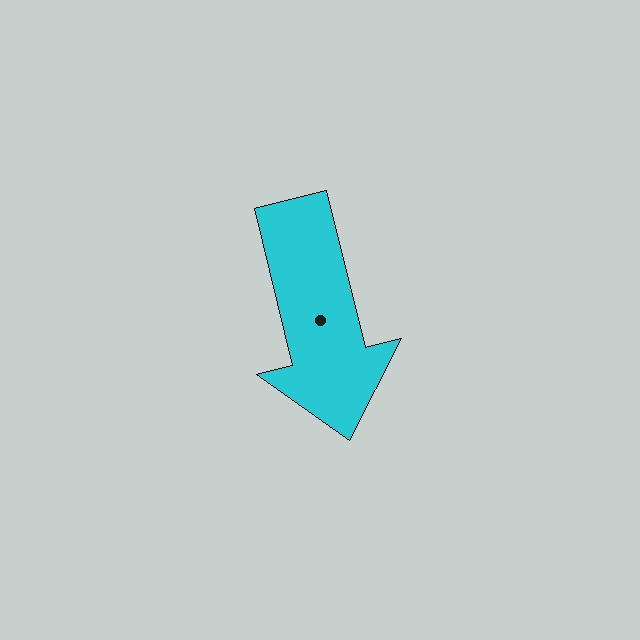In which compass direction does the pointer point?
South.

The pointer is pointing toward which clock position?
Roughly 6 o'clock.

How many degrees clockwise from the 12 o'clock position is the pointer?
Approximately 166 degrees.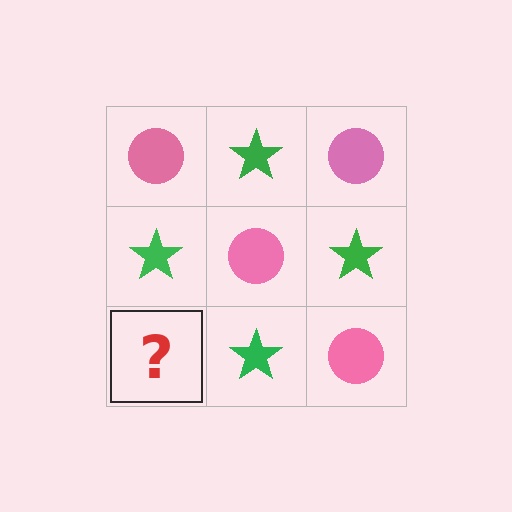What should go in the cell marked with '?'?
The missing cell should contain a pink circle.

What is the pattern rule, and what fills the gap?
The rule is that it alternates pink circle and green star in a checkerboard pattern. The gap should be filled with a pink circle.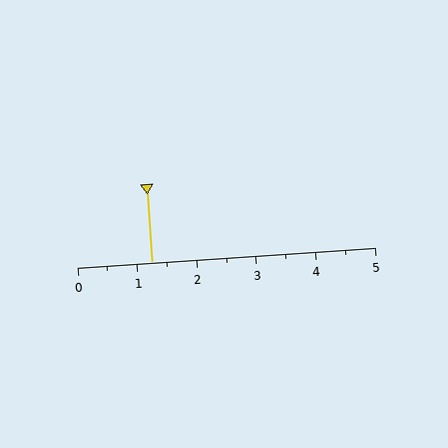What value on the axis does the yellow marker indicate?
The marker indicates approximately 1.2.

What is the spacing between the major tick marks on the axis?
The major ticks are spaced 1 apart.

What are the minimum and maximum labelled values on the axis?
The axis runs from 0 to 5.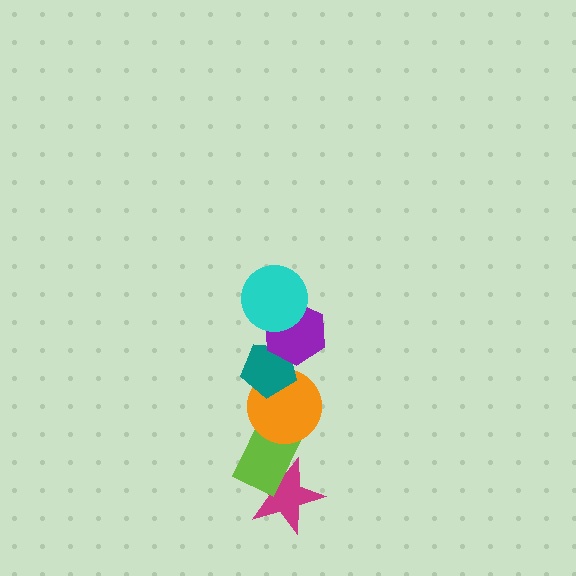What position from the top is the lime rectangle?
The lime rectangle is 5th from the top.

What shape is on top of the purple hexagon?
The cyan circle is on top of the purple hexagon.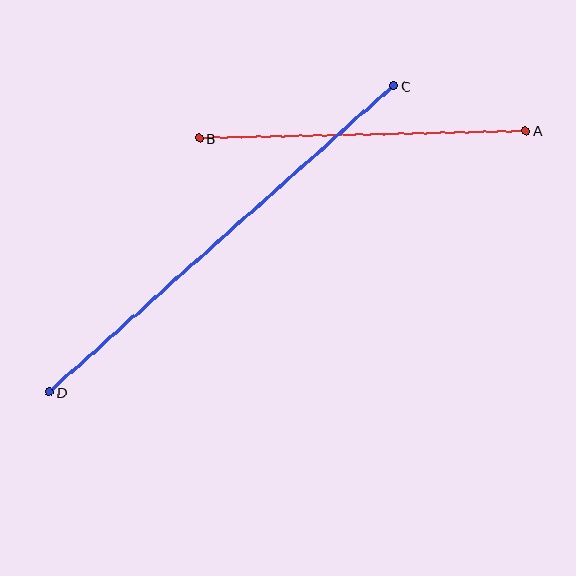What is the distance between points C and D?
The distance is approximately 461 pixels.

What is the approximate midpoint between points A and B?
The midpoint is at approximately (363, 134) pixels.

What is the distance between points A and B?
The distance is approximately 326 pixels.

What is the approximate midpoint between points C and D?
The midpoint is at approximately (222, 239) pixels.